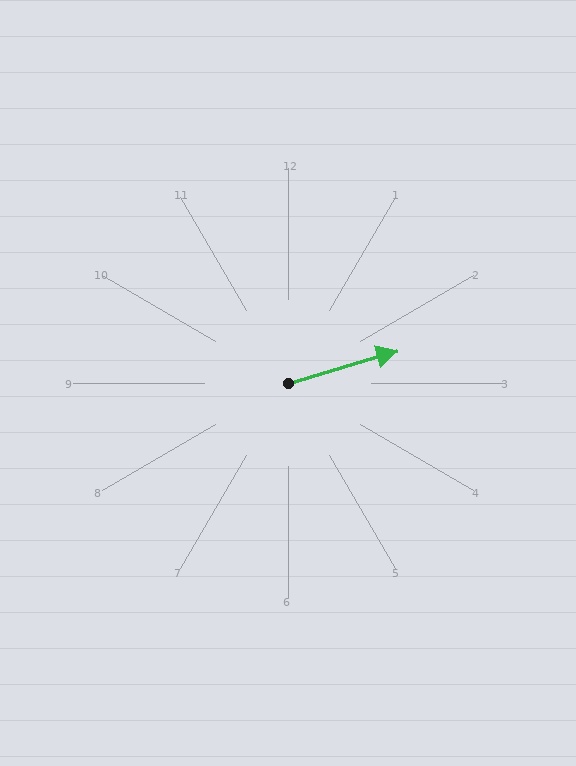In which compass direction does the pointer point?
East.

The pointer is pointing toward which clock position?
Roughly 2 o'clock.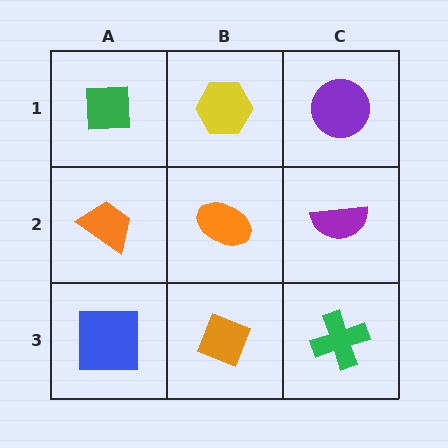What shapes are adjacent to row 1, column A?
An orange trapezoid (row 2, column A), a yellow hexagon (row 1, column B).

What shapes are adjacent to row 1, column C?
A purple semicircle (row 2, column C), a yellow hexagon (row 1, column B).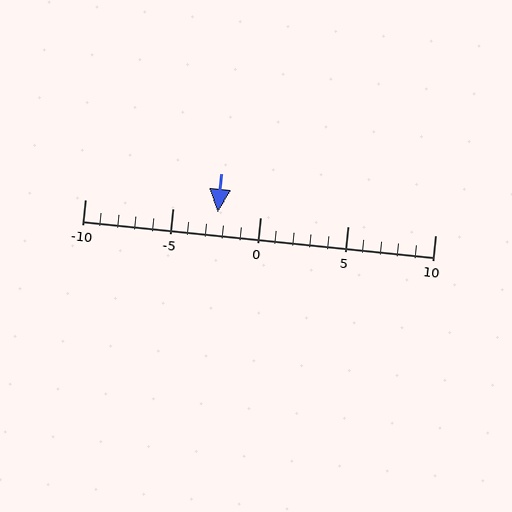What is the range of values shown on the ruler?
The ruler shows values from -10 to 10.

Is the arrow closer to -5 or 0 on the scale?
The arrow is closer to 0.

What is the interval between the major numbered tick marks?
The major tick marks are spaced 5 units apart.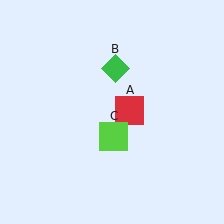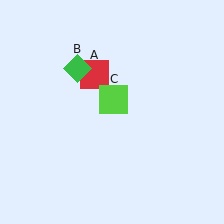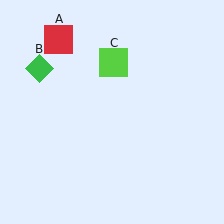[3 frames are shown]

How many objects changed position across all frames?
3 objects changed position: red square (object A), green diamond (object B), lime square (object C).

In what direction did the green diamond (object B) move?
The green diamond (object B) moved left.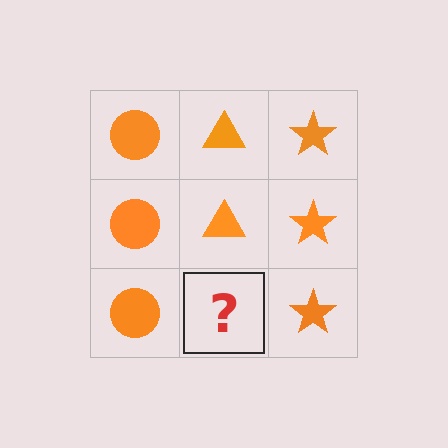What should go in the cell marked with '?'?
The missing cell should contain an orange triangle.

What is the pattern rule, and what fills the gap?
The rule is that each column has a consistent shape. The gap should be filled with an orange triangle.